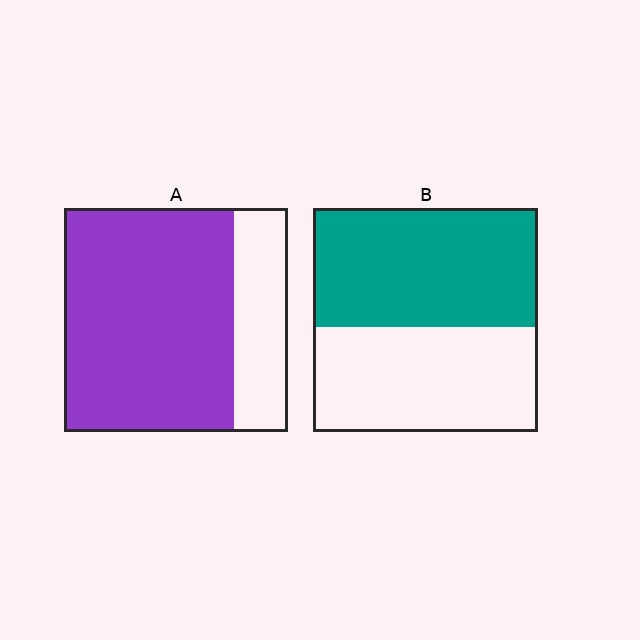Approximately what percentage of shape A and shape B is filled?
A is approximately 75% and B is approximately 55%.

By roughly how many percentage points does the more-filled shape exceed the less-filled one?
By roughly 25 percentage points (A over B).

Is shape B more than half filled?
Roughly half.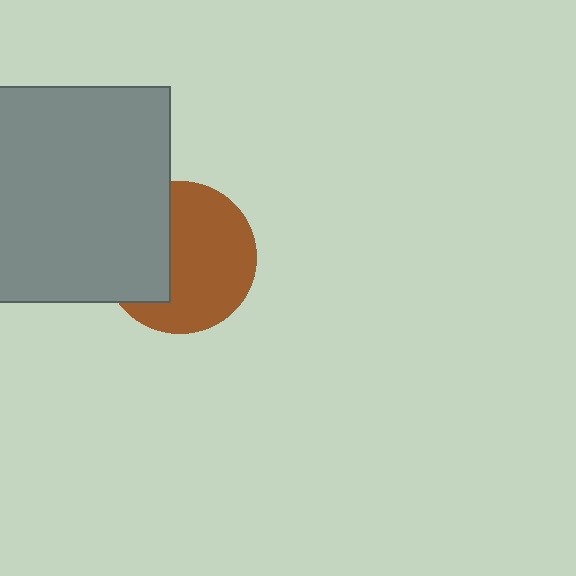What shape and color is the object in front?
The object in front is a gray square.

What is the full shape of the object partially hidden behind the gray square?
The partially hidden object is a brown circle.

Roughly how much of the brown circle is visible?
About half of it is visible (roughly 63%).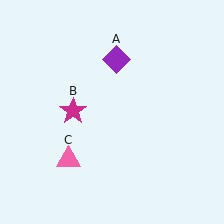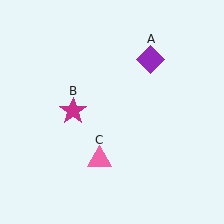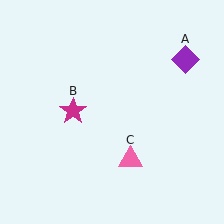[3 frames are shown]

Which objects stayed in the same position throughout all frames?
Magenta star (object B) remained stationary.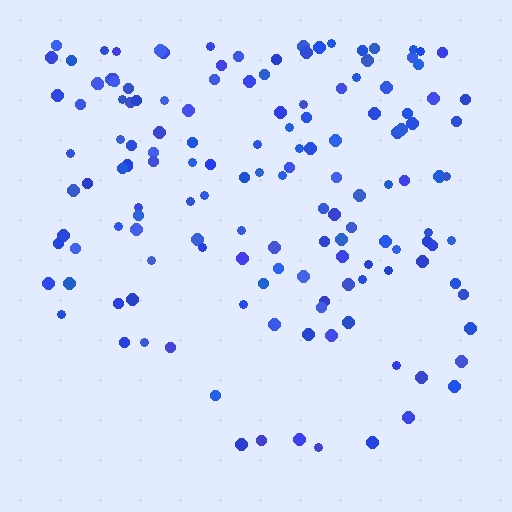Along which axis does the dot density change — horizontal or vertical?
Vertical.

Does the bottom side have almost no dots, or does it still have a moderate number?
Still a moderate number, just noticeably fewer than the top.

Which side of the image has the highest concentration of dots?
The top.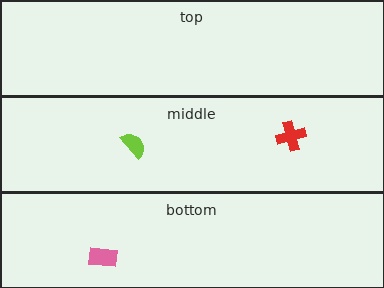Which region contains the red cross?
The middle region.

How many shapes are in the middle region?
2.